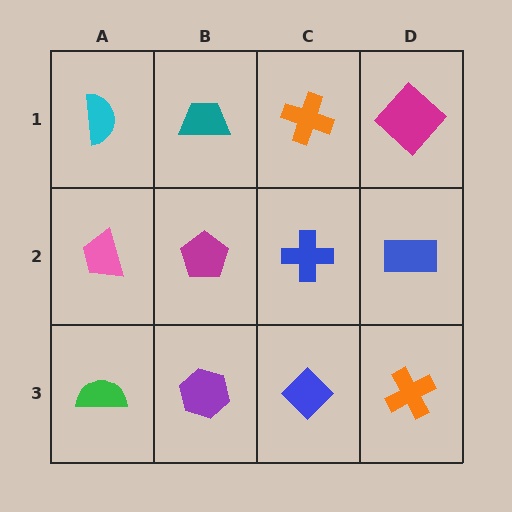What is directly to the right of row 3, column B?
A blue diamond.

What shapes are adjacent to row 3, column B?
A magenta pentagon (row 2, column B), a green semicircle (row 3, column A), a blue diamond (row 3, column C).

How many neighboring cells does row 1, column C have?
3.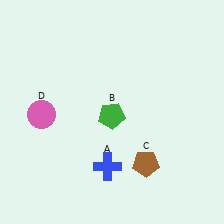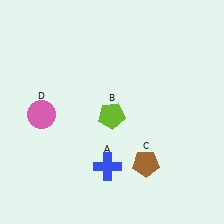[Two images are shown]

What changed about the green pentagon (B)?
In Image 1, B is green. In Image 2, it changed to lime.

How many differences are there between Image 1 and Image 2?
There is 1 difference between the two images.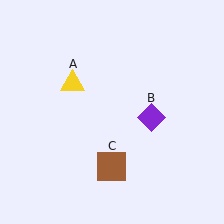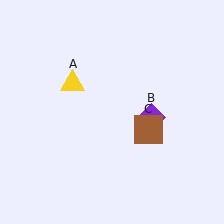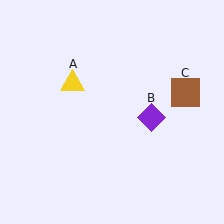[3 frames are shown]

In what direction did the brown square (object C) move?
The brown square (object C) moved up and to the right.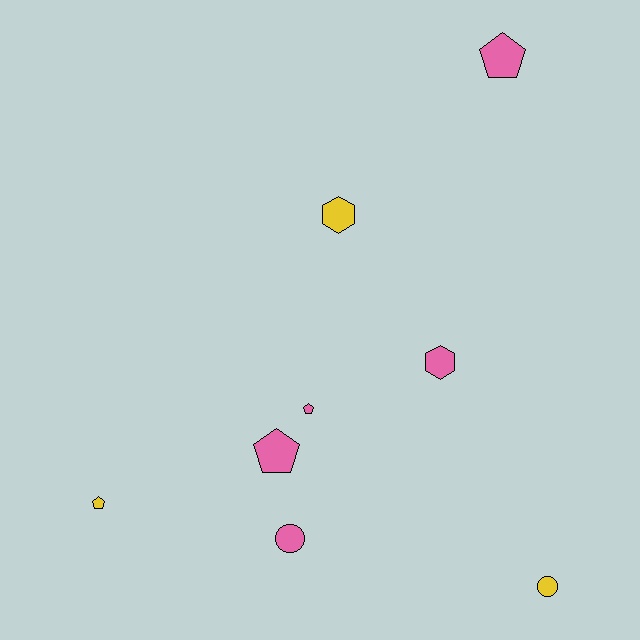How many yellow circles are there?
There is 1 yellow circle.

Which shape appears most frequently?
Pentagon, with 4 objects.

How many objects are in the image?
There are 8 objects.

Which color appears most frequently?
Pink, with 5 objects.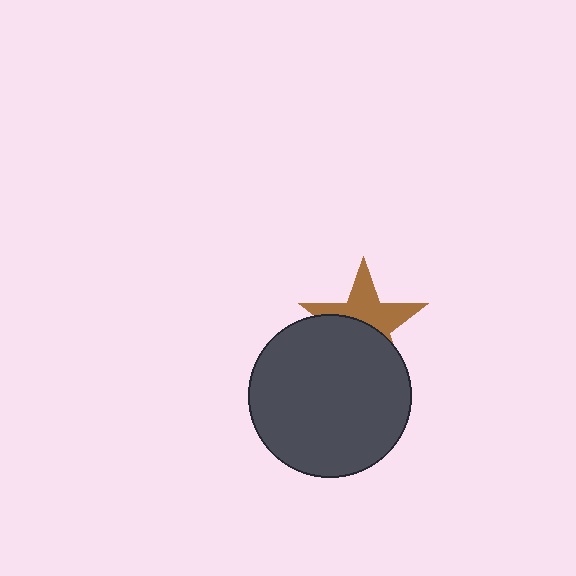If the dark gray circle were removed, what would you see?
You would see the complete brown star.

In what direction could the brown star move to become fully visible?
The brown star could move up. That would shift it out from behind the dark gray circle entirely.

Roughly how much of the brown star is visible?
About half of it is visible (roughly 50%).